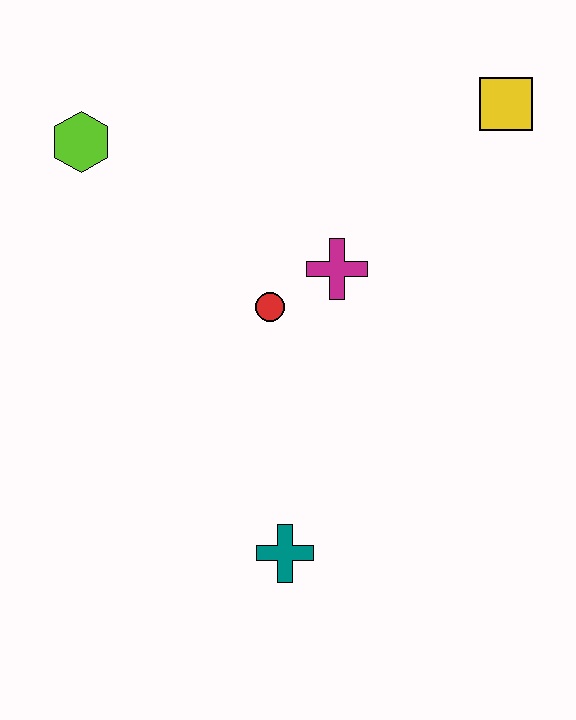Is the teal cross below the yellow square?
Yes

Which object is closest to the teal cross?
The red circle is closest to the teal cross.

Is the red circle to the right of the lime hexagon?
Yes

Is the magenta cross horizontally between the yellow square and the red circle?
Yes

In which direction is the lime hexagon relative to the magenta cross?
The lime hexagon is to the left of the magenta cross.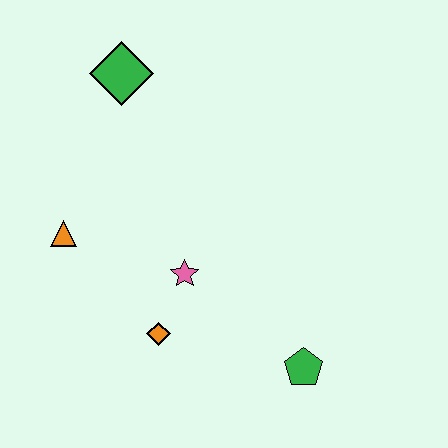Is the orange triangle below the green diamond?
Yes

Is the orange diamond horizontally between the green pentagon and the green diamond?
Yes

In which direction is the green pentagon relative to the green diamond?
The green pentagon is below the green diamond.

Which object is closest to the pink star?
The orange diamond is closest to the pink star.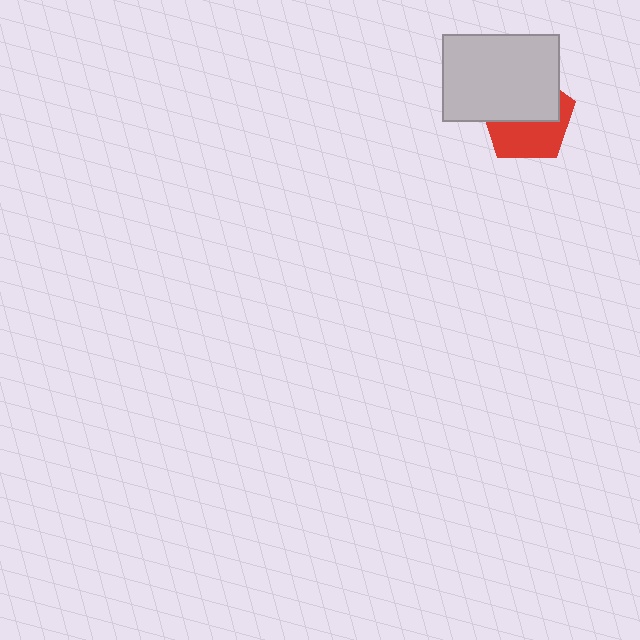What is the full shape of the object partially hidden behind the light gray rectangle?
The partially hidden object is a red pentagon.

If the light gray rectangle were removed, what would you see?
You would see the complete red pentagon.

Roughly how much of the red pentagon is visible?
About half of it is visible (roughly 48%).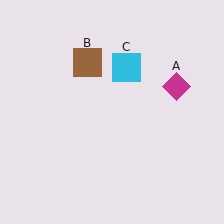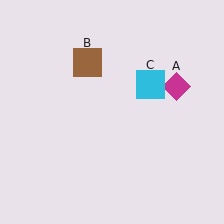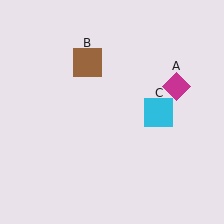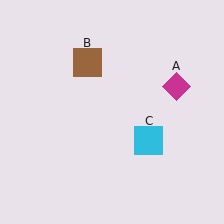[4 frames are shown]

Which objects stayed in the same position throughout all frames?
Magenta diamond (object A) and brown square (object B) remained stationary.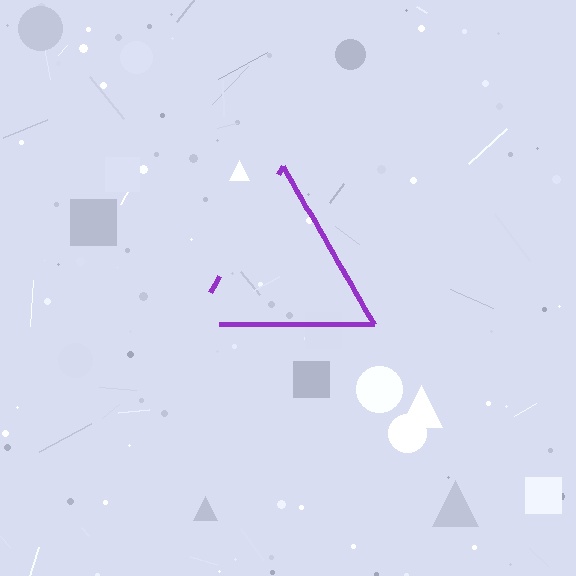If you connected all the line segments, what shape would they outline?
They would outline a triangle.